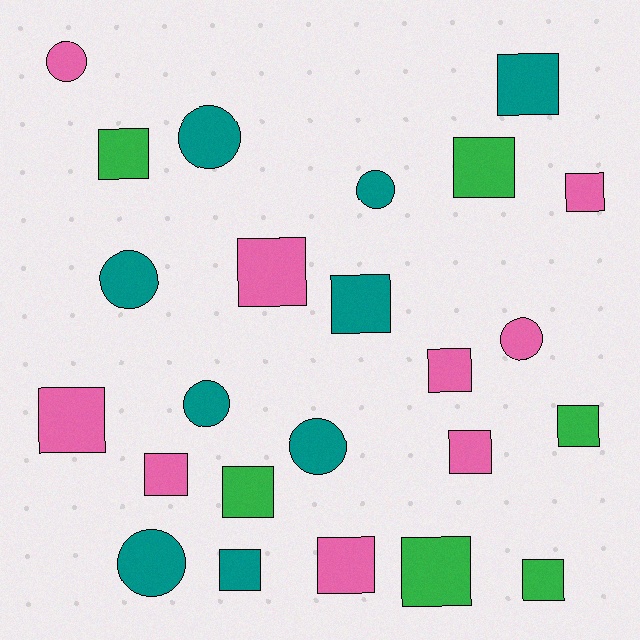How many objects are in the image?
There are 24 objects.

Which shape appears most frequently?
Square, with 16 objects.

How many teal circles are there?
There are 6 teal circles.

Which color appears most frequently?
Teal, with 9 objects.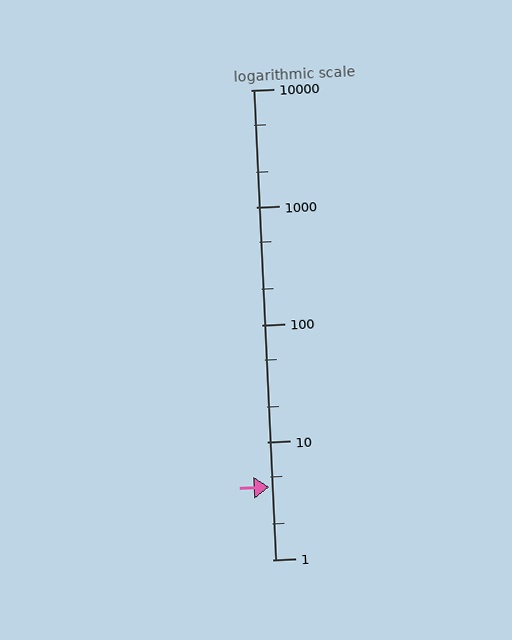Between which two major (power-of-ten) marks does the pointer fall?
The pointer is between 1 and 10.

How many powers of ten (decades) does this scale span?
The scale spans 4 decades, from 1 to 10000.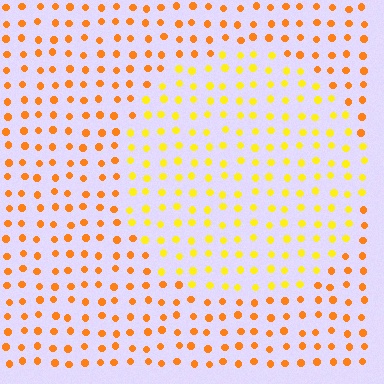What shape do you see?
I see a circle.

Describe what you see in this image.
The image is filled with small orange elements in a uniform arrangement. A circle-shaped region is visible where the elements are tinted to a slightly different hue, forming a subtle color boundary.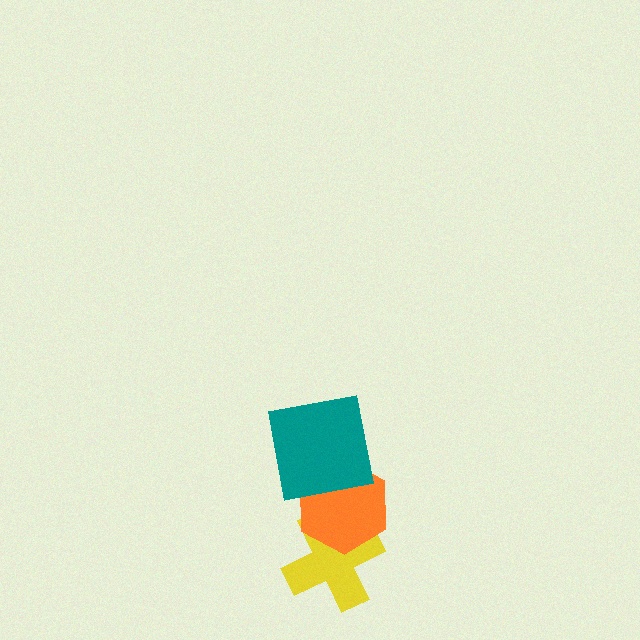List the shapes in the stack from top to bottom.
From top to bottom: the teal square, the orange hexagon, the yellow cross.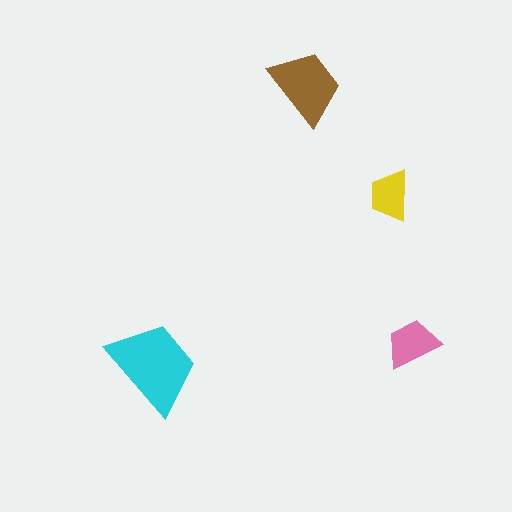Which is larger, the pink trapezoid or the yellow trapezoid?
The pink one.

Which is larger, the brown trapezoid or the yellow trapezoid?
The brown one.